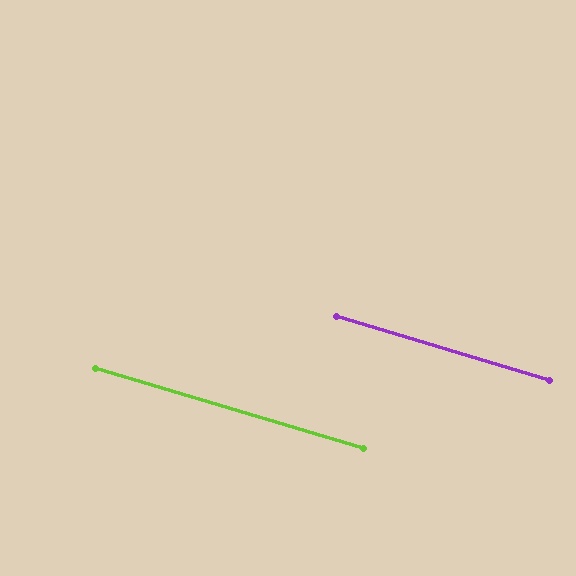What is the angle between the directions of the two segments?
Approximately 0 degrees.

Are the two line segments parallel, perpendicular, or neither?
Parallel — their directions differ by only 0.2°.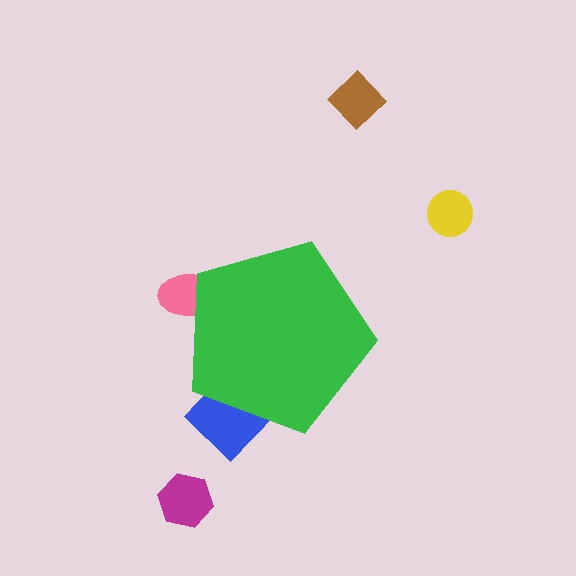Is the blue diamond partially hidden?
Yes, the blue diamond is partially hidden behind the green pentagon.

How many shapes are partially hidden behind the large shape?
2 shapes are partially hidden.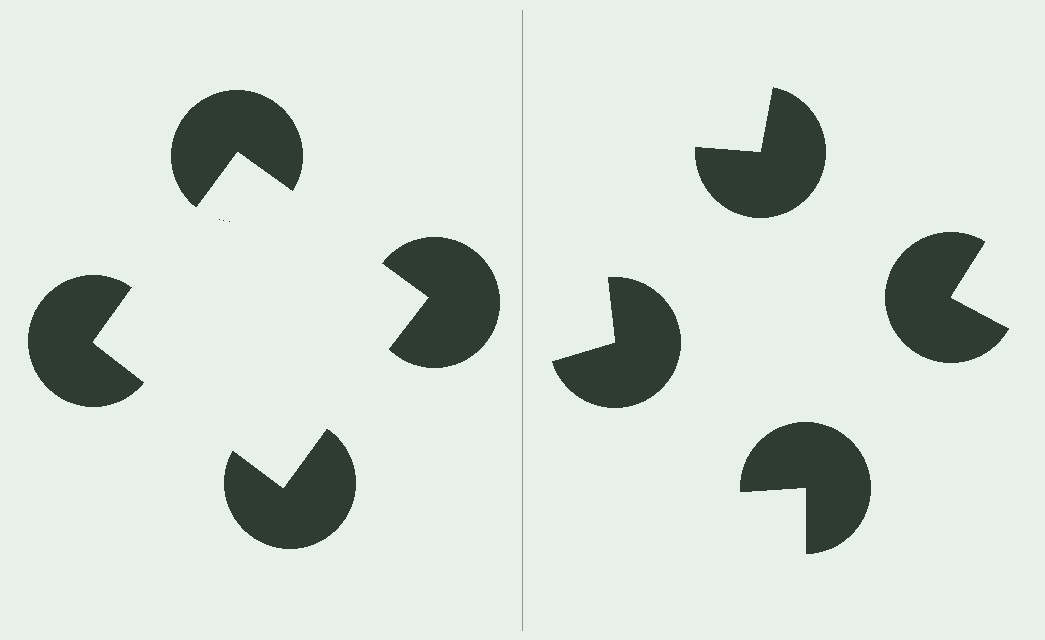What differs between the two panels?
The pac-man discs are positioned identically on both sides; only the wedge orientations differ. On the left they align to a square; on the right they are misaligned.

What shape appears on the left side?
An illusory square.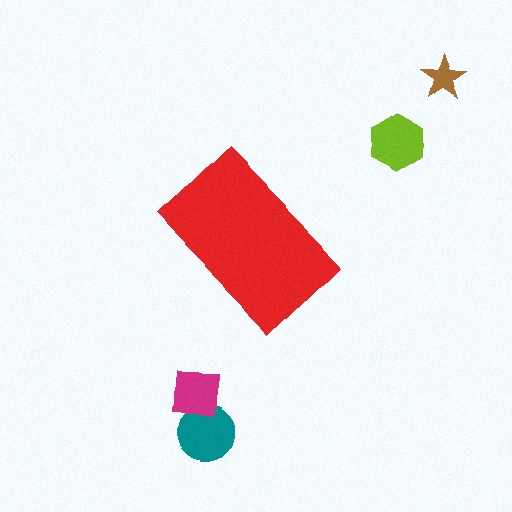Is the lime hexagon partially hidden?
No, the lime hexagon is fully visible.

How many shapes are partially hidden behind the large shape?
0 shapes are partially hidden.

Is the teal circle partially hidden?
No, the teal circle is fully visible.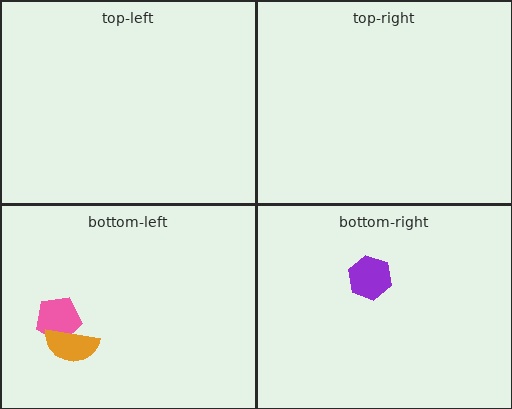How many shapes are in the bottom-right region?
1.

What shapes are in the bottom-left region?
The pink pentagon, the orange semicircle.